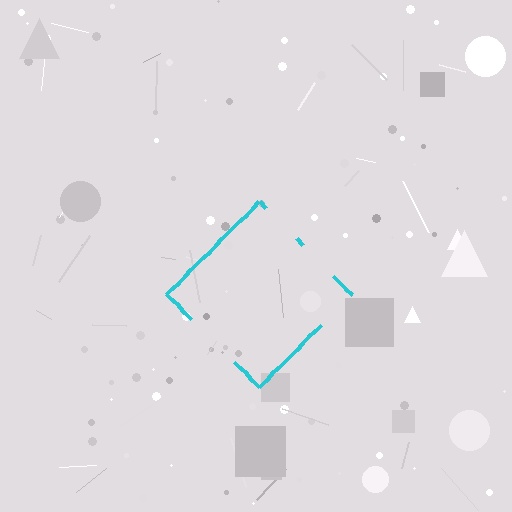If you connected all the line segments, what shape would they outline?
They would outline a diamond.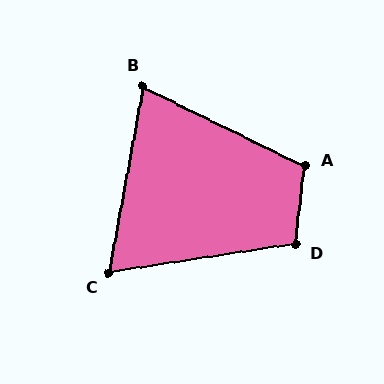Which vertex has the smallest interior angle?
C, at approximately 71 degrees.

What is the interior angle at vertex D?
Approximately 105 degrees (obtuse).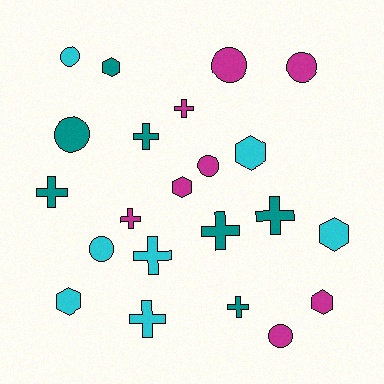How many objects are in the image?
There are 22 objects.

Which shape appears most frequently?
Cross, with 9 objects.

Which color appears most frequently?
Magenta, with 8 objects.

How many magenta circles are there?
There are 4 magenta circles.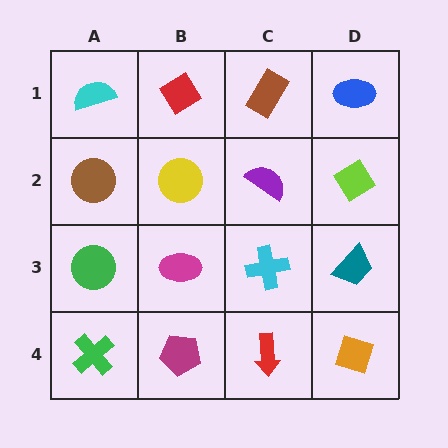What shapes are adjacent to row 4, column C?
A cyan cross (row 3, column C), a magenta pentagon (row 4, column B), an orange diamond (row 4, column D).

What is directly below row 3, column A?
A green cross.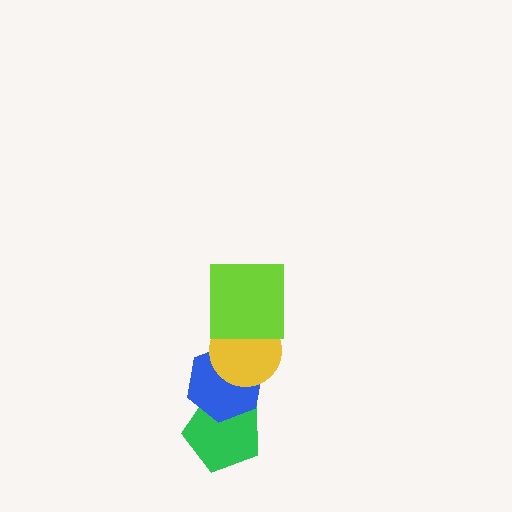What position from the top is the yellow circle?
The yellow circle is 2nd from the top.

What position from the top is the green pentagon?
The green pentagon is 4th from the top.